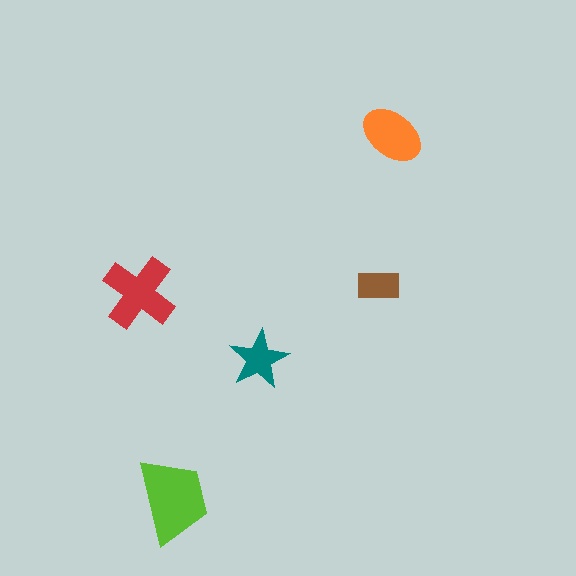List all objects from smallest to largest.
The brown rectangle, the teal star, the orange ellipse, the red cross, the lime trapezoid.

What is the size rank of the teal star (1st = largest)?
4th.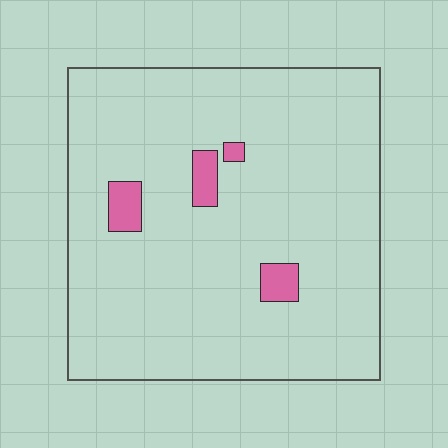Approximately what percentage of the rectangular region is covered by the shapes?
Approximately 5%.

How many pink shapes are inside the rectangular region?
4.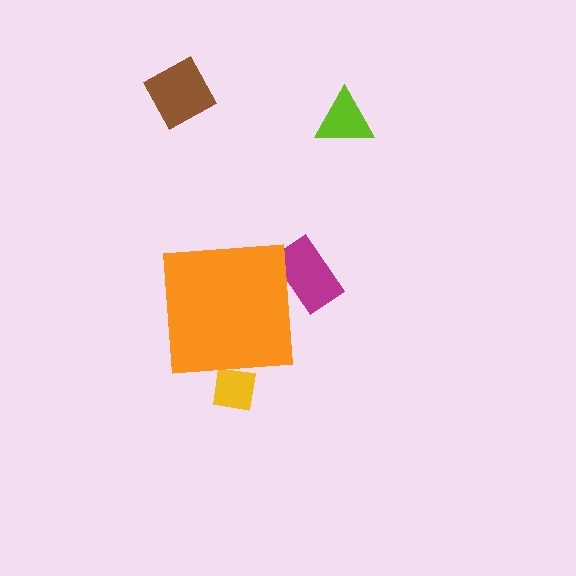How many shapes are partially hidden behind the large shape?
2 shapes are partially hidden.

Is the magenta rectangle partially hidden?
Yes, the magenta rectangle is partially hidden behind the orange square.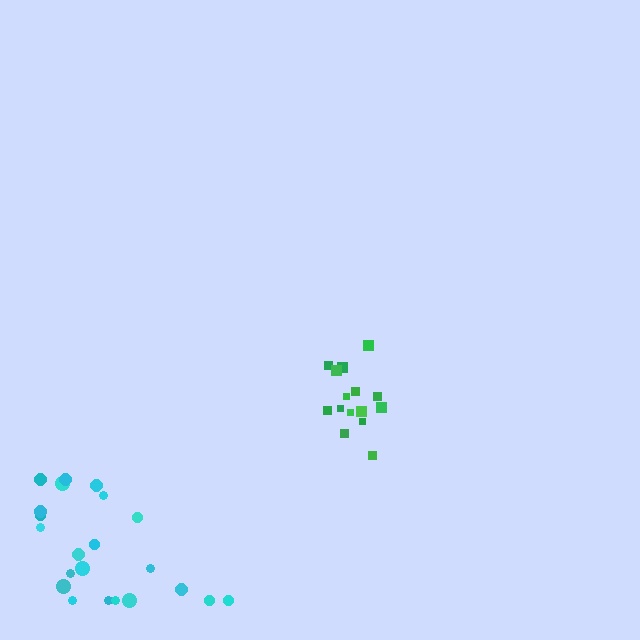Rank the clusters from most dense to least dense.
green, cyan.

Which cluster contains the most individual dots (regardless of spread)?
Cyan (22).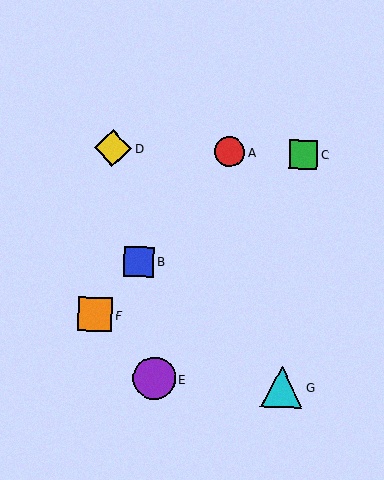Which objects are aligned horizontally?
Objects A, C, D are aligned horizontally.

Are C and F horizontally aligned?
No, C is at y≈155 and F is at y≈314.